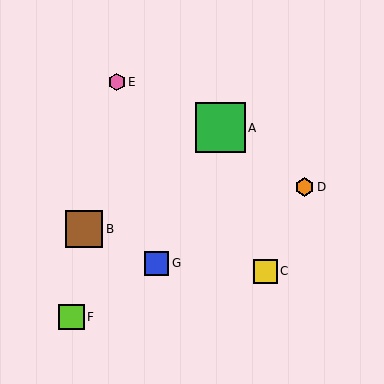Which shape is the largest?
The green square (labeled A) is the largest.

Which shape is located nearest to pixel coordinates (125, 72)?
The pink hexagon (labeled E) at (117, 82) is nearest to that location.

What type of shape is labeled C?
Shape C is a yellow square.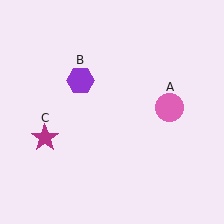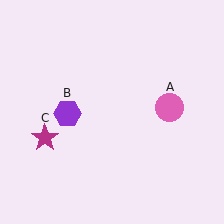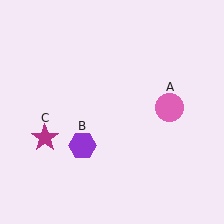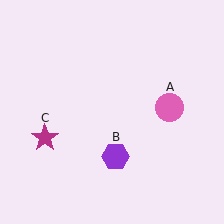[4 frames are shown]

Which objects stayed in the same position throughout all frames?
Pink circle (object A) and magenta star (object C) remained stationary.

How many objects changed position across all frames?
1 object changed position: purple hexagon (object B).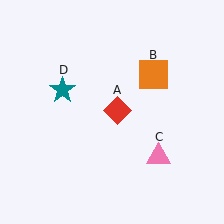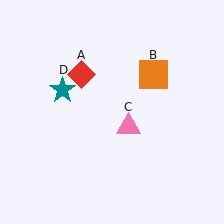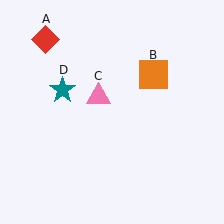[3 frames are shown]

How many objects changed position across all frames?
2 objects changed position: red diamond (object A), pink triangle (object C).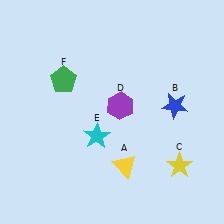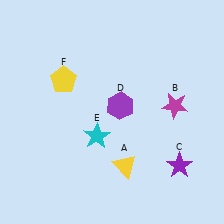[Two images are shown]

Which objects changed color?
B changed from blue to magenta. C changed from yellow to purple. F changed from green to yellow.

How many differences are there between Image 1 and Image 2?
There are 3 differences between the two images.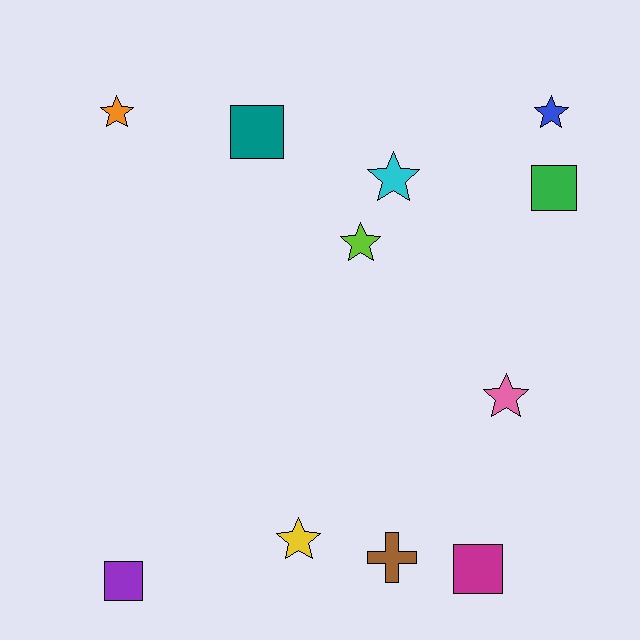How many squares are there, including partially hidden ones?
There are 4 squares.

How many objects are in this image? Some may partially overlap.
There are 11 objects.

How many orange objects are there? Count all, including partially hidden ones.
There is 1 orange object.